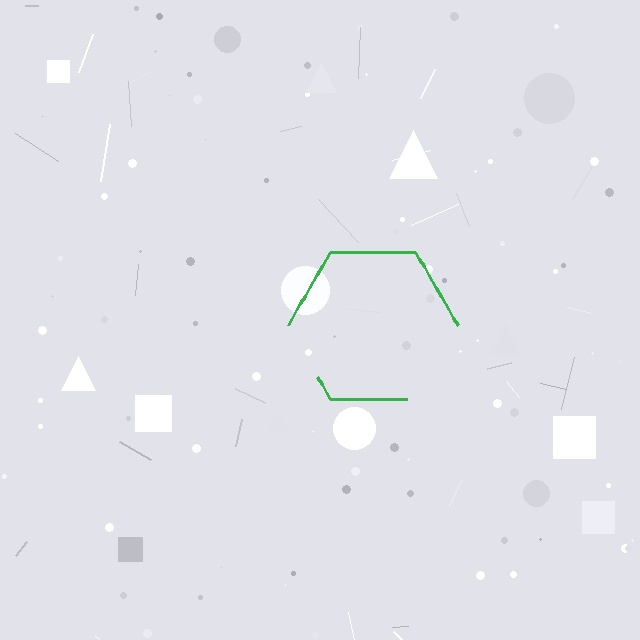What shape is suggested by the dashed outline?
The dashed outline suggests a hexagon.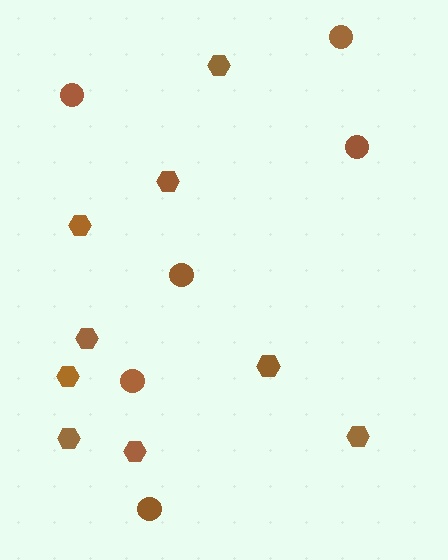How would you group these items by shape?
There are 2 groups: one group of hexagons (9) and one group of circles (6).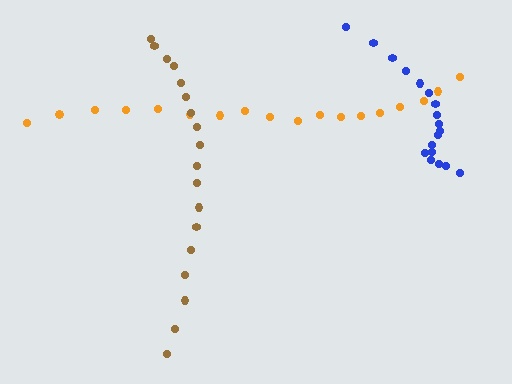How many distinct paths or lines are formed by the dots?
There are 3 distinct paths.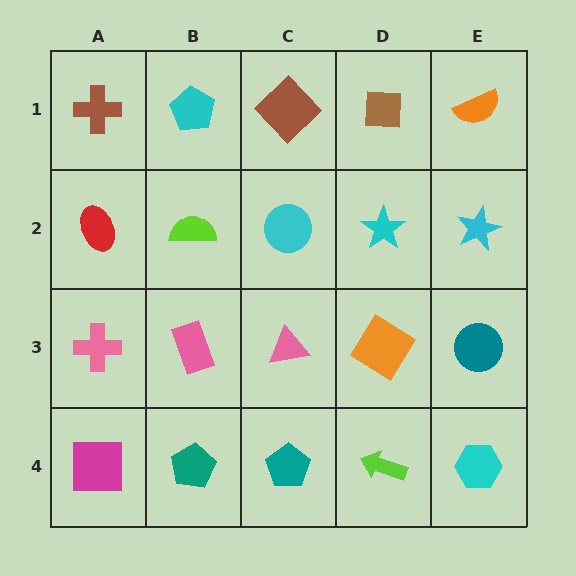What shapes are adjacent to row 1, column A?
A red ellipse (row 2, column A), a cyan pentagon (row 1, column B).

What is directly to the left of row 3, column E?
An orange diamond.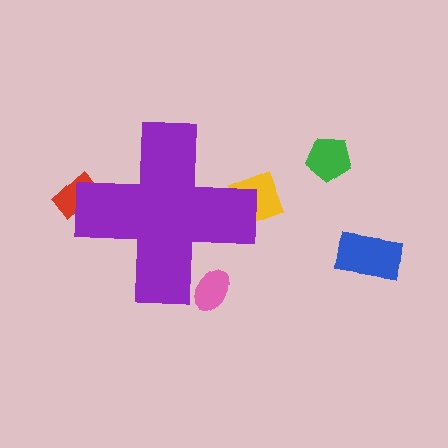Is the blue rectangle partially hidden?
No, the blue rectangle is fully visible.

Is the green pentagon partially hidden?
No, the green pentagon is fully visible.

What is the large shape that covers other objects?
A purple cross.